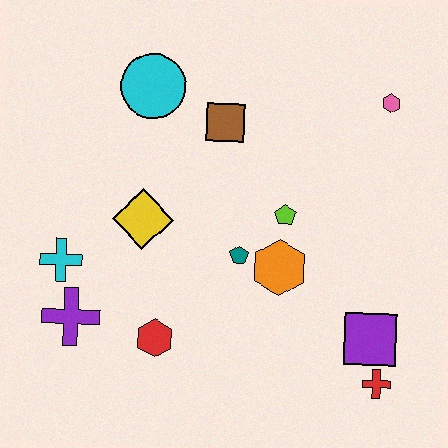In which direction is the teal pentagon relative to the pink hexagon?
The teal pentagon is below the pink hexagon.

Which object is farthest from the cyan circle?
The red cross is farthest from the cyan circle.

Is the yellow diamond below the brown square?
Yes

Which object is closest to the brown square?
The cyan circle is closest to the brown square.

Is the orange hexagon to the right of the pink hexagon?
No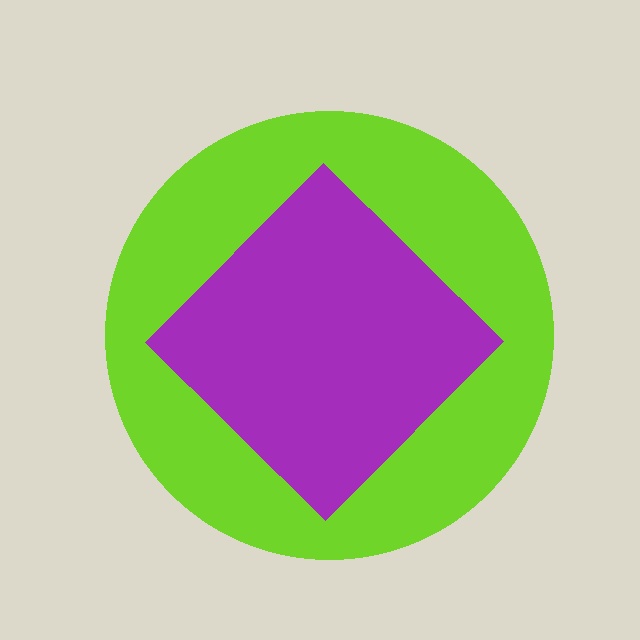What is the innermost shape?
The purple diamond.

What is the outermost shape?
The lime circle.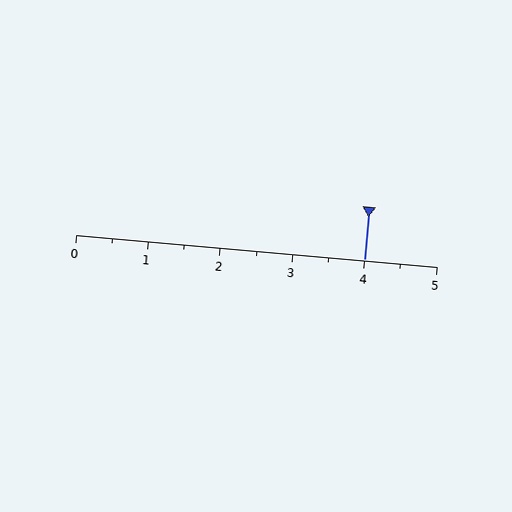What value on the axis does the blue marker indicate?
The marker indicates approximately 4.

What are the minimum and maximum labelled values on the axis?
The axis runs from 0 to 5.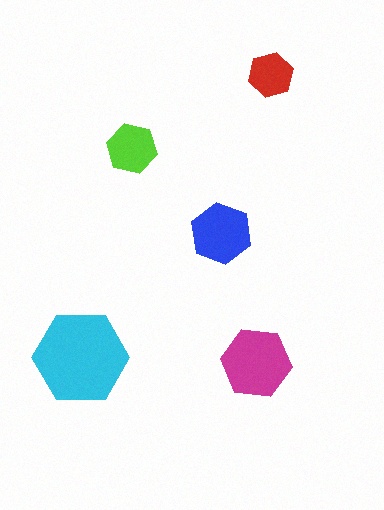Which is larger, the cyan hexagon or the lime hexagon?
The cyan one.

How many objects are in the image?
There are 5 objects in the image.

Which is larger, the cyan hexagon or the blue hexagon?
The cyan one.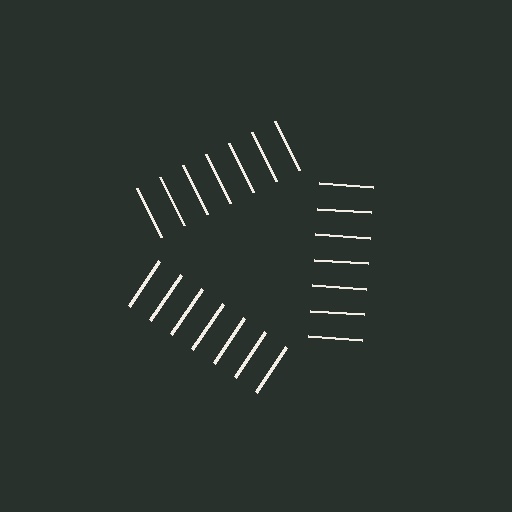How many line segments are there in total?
21 — 7 along each of the 3 edges.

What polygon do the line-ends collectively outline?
An illusory triangle — the line segments terminate on its edges but no continuous stroke is drawn.